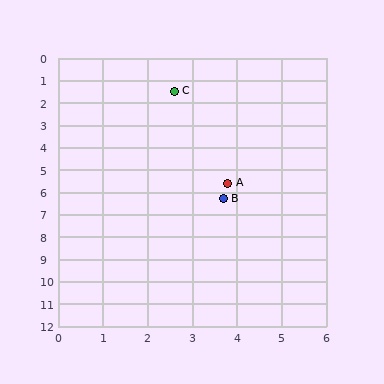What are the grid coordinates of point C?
Point C is at approximately (2.6, 1.5).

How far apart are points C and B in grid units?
Points C and B are about 4.9 grid units apart.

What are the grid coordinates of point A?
Point A is at approximately (3.8, 5.6).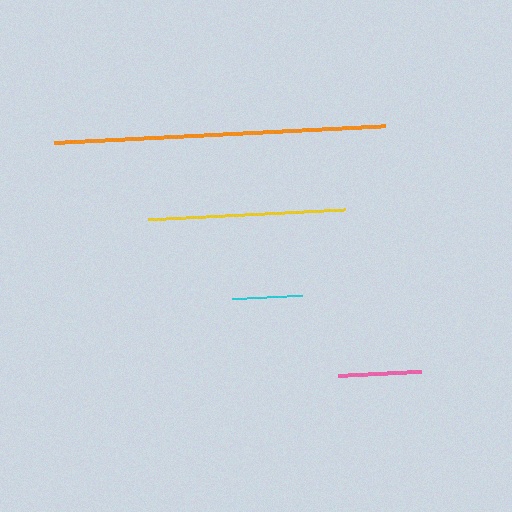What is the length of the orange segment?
The orange segment is approximately 331 pixels long.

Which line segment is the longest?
The orange line is the longest at approximately 331 pixels.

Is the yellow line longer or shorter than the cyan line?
The yellow line is longer than the cyan line.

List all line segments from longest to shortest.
From longest to shortest: orange, yellow, pink, cyan.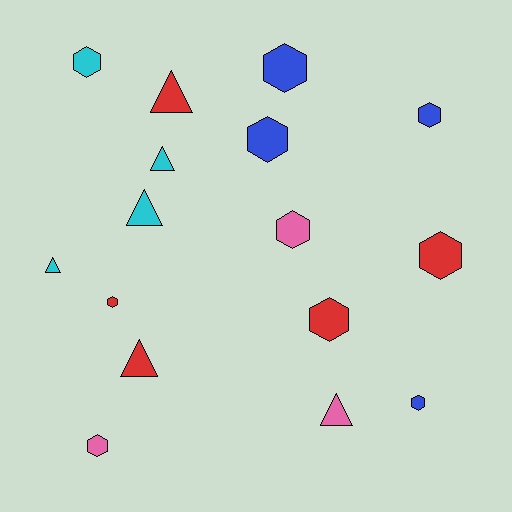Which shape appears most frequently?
Hexagon, with 10 objects.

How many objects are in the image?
There are 16 objects.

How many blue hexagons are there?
There are 4 blue hexagons.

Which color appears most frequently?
Red, with 5 objects.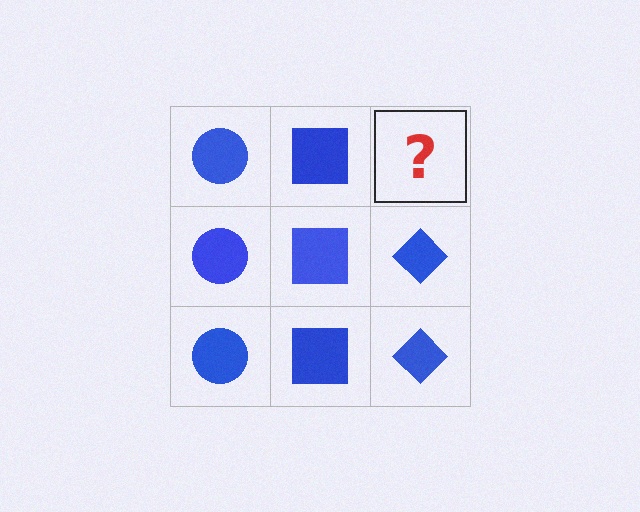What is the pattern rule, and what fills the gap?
The rule is that each column has a consistent shape. The gap should be filled with a blue diamond.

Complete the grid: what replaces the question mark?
The question mark should be replaced with a blue diamond.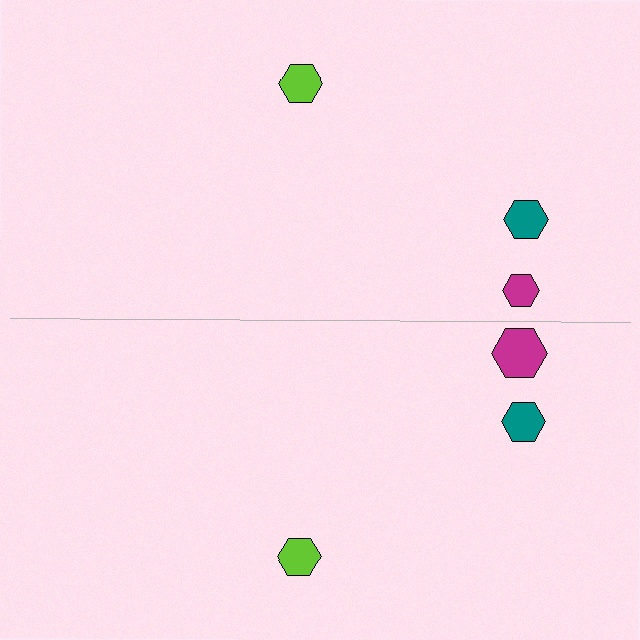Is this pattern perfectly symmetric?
No, the pattern is not perfectly symmetric. The magenta hexagon on the bottom side has a different size than its mirror counterpart.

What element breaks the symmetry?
The magenta hexagon on the bottom side has a different size than its mirror counterpart.